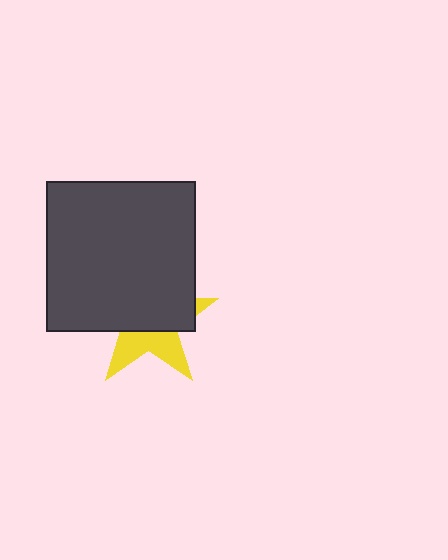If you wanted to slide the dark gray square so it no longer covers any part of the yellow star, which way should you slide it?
Slide it up — that is the most direct way to separate the two shapes.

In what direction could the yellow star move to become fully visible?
The yellow star could move down. That would shift it out from behind the dark gray square entirely.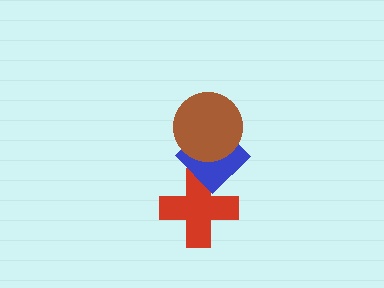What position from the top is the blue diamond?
The blue diamond is 2nd from the top.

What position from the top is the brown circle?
The brown circle is 1st from the top.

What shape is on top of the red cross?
The blue diamond is on top of the red cross.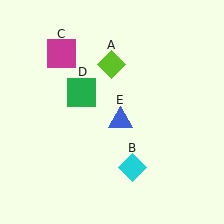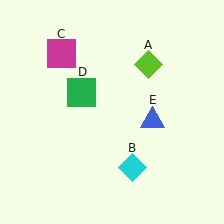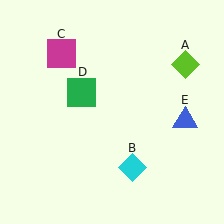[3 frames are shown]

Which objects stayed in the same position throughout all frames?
Cyan diamond (object B) and magenta square (object C) and green square (object D) remained stationary.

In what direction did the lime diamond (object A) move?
The lime diamond (object A) moved right.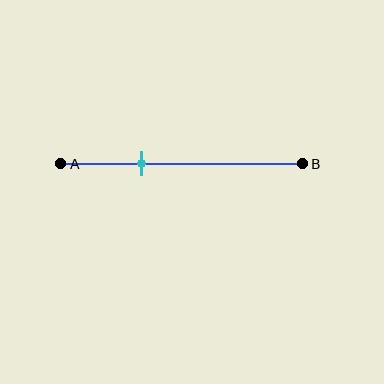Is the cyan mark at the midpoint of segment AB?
No, the mark is at about 35% from A, not at the 50% midpoint.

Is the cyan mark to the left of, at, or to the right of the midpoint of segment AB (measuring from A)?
The cyan mark is to the left of the midpoint of segment AB.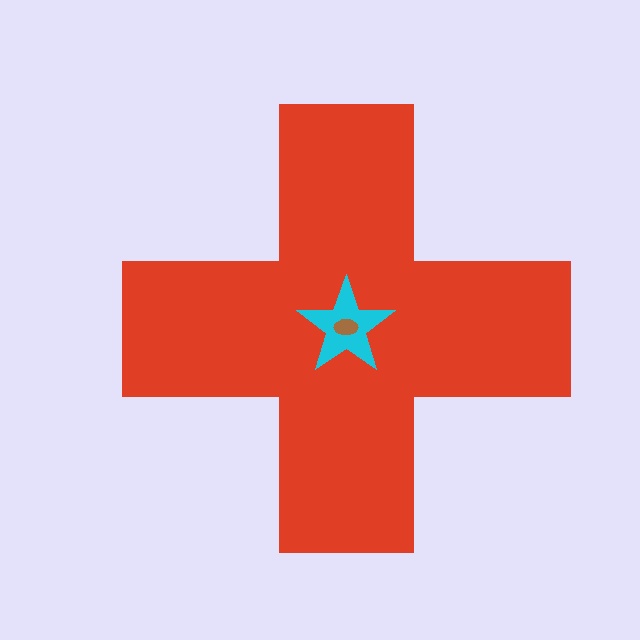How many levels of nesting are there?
3.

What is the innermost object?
The brown ellipse.